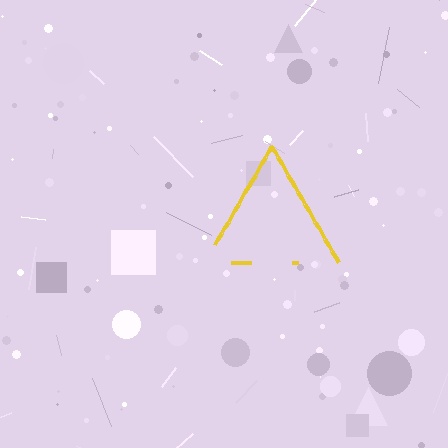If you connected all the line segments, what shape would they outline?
They would outline a triangle.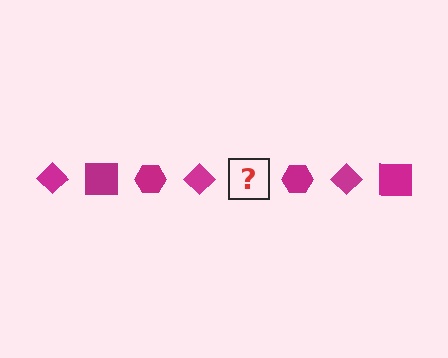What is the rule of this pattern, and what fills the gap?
The rule is that the pattern cycles through diamond, square, hexagon shapes in magenta. The gap should be filled with a magenta square.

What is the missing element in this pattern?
The missing element is a magenta square.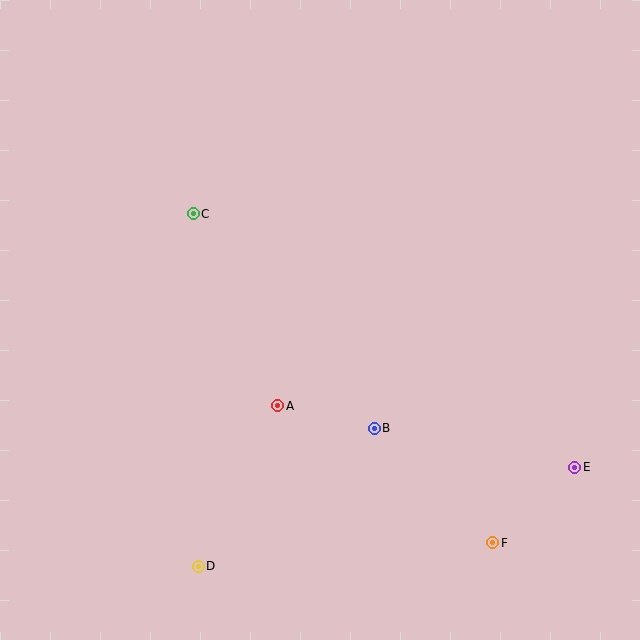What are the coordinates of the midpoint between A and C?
The midpoint between A and C is at (235, 310).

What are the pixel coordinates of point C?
Point C is at (193, 214).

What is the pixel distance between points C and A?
The distance between C and A is 210 pixels.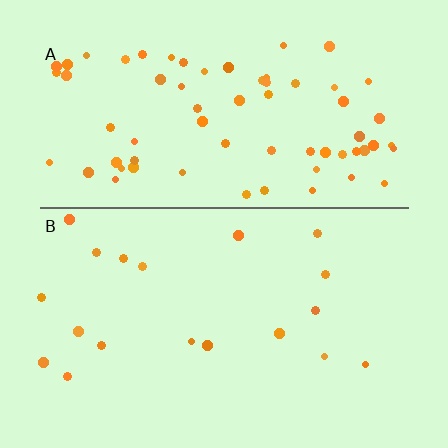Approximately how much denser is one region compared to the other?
Approximately 3.6× — region A over region B.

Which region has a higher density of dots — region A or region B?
A (the top).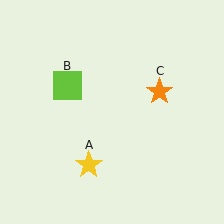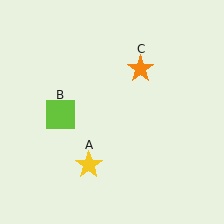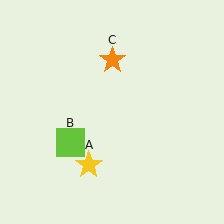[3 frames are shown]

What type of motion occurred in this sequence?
The lime square (object B), orange star (object C) rotated counterclockwise around the center of the scene.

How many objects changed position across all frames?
2 objects changed position: lime square (object B), orange star (object C).